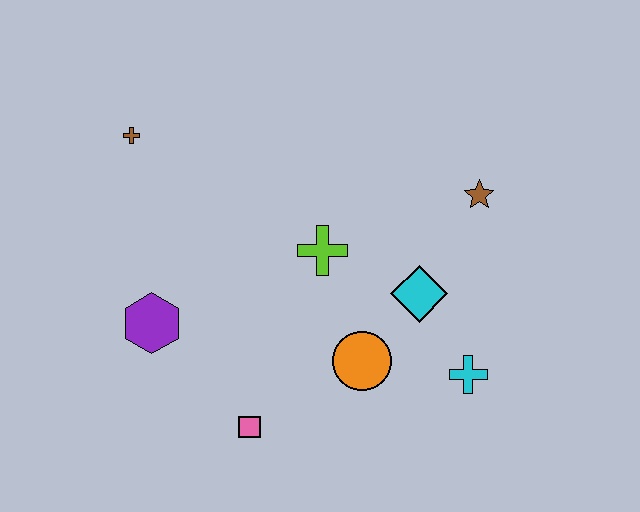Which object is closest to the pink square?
The orange circle is closest to the pink square.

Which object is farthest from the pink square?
The brown star is farthest from the pink square.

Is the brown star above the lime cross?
Yes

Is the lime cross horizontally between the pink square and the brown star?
Yes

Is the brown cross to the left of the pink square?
Yes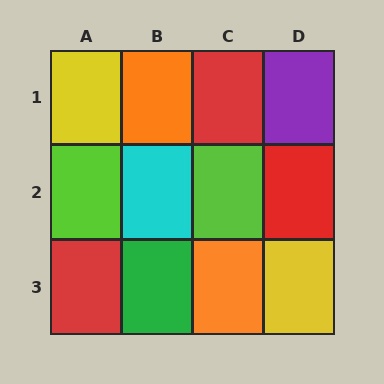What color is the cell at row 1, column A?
Yellow.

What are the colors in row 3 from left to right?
Red, green, orange, yellow.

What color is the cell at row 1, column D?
Purple.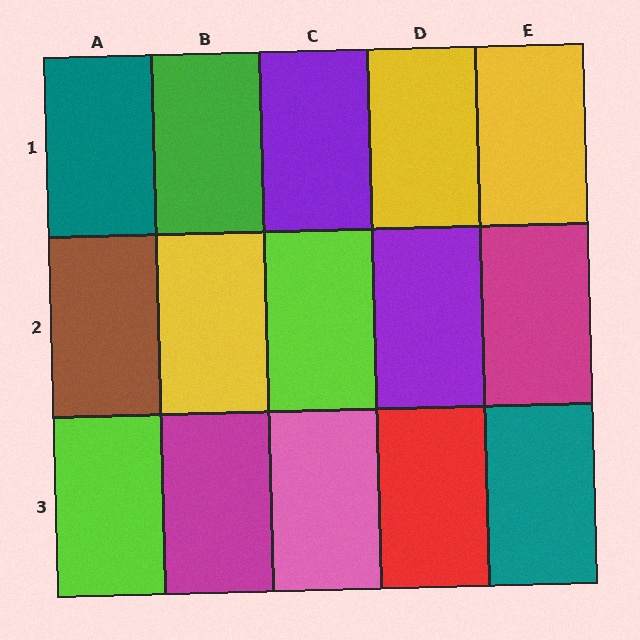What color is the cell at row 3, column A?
Lime.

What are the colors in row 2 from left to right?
Brown, yellow, lime, purple, magenta.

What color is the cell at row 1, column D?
Yellow.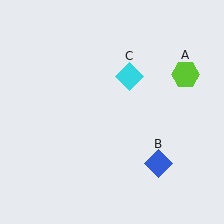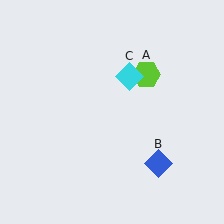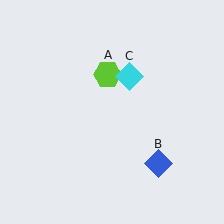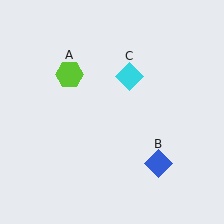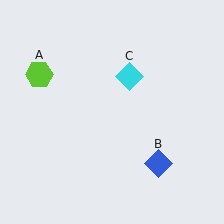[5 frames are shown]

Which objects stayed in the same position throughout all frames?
Blue diamond (object B) and cyan diamond (object C) remained stationary.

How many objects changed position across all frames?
1 object changed position: lime hexagon (object A).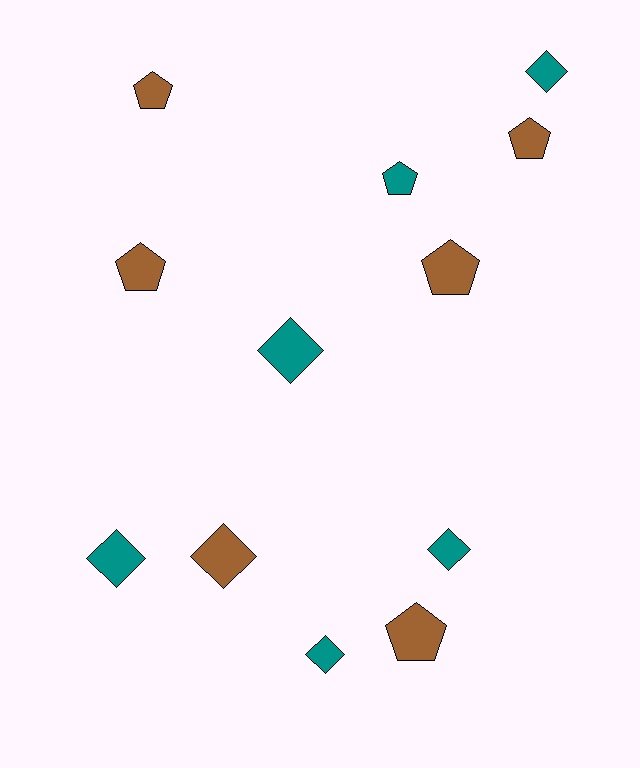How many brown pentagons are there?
There are 5 brown pentagons.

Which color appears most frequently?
Brown, with 6 objects.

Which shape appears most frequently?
Pentagon, with 6 objects.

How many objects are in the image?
There are 12 objects.